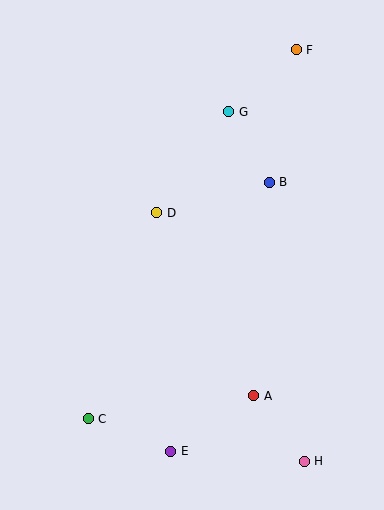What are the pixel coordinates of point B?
Point B is at (269, 183).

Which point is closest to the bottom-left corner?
Point C is closest to the bottom-left corner.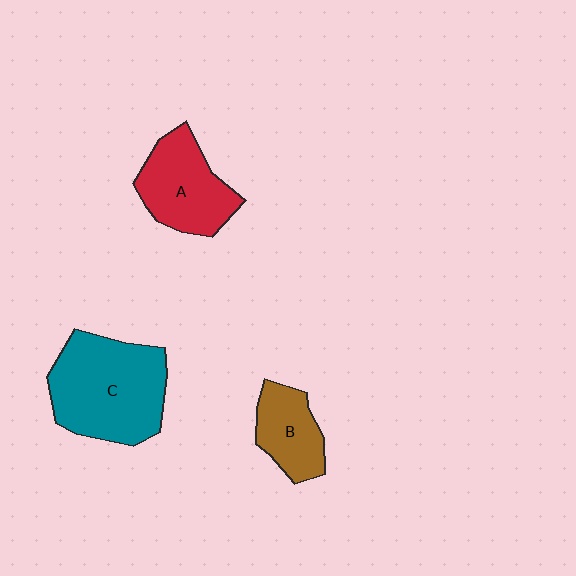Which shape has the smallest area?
Shape B (brown).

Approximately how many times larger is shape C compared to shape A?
Approximately 1.5 times.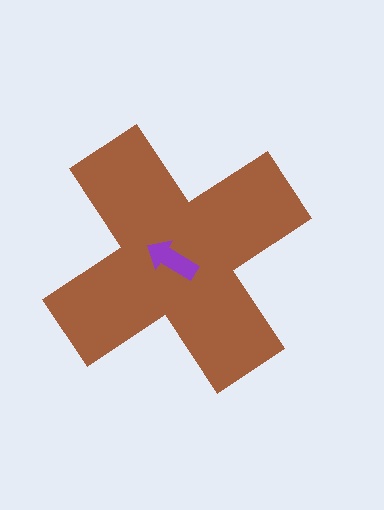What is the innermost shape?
The purple arrow.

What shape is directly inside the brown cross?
The purple arrow.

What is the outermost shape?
The brown cross.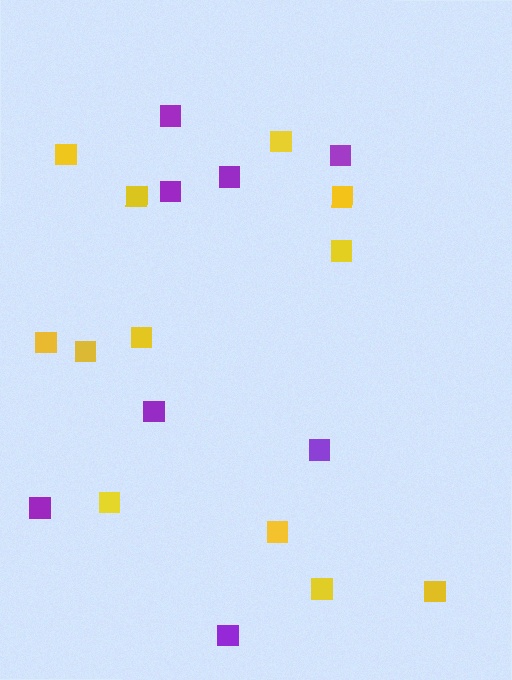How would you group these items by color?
There are 2 groups: one group of purple squares (8) and one group of yellow squares (12).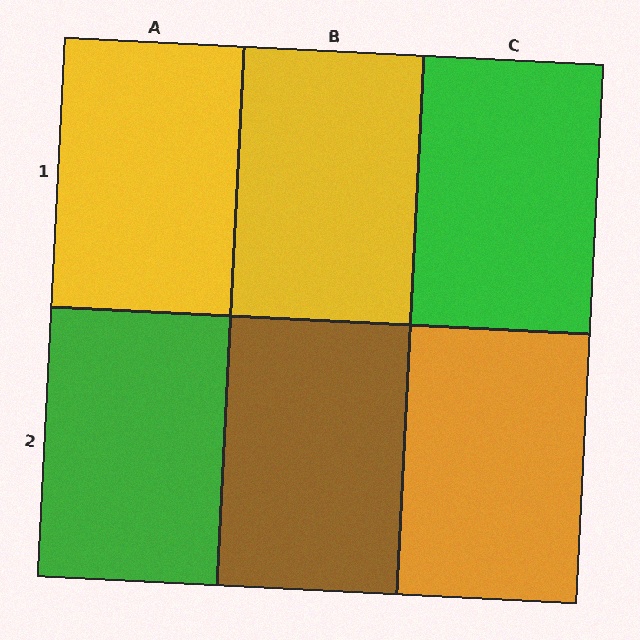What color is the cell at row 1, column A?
Yellow.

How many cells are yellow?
2 cells are yellow.